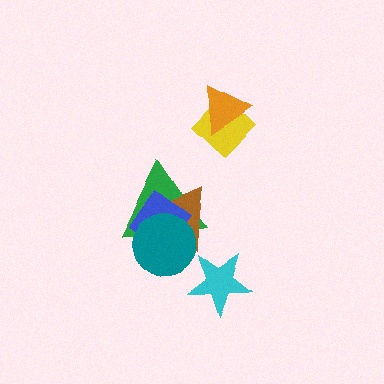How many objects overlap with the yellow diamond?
1 object overlaps with the yellow diamond.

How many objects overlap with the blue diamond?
3 objects overlap with the blue diamond.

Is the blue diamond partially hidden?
Yes, it is partially covered by another shape.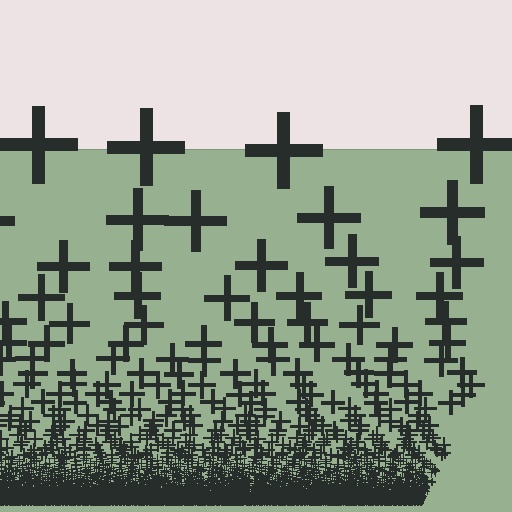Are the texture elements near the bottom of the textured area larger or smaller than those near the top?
Smaller. The gradient is inverted — elements near the bottom are smaller and denser.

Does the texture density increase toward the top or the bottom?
Density increases toward the bottom.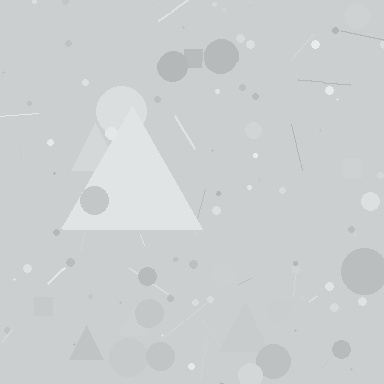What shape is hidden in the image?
A triangle is hidden in the image.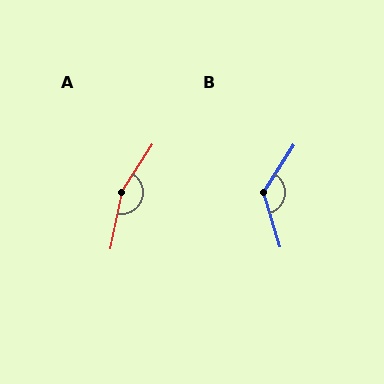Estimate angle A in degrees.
Approximately 158 degrees.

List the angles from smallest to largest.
B (131°), A (158°).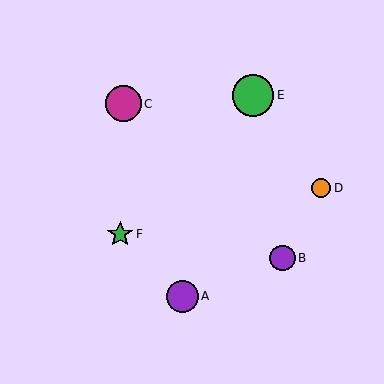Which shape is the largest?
The green circle (labeled E) is the largest.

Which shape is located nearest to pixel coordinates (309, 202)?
The orange circle (labeled D) at (321, 188) is nearest to that location.